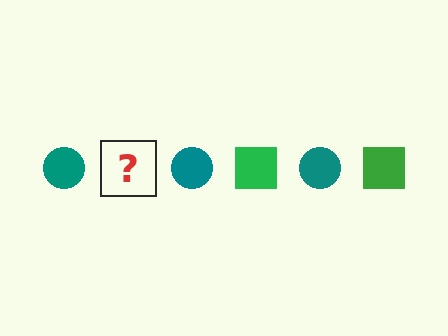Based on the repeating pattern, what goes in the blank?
The blank should be a green square.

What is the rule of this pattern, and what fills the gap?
The rule is that the pattern alternates between teal circle and green square. The gap should be filled with a green square.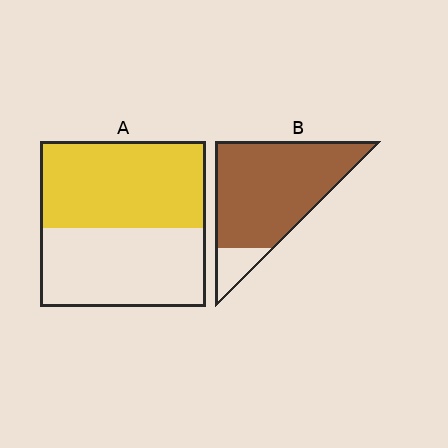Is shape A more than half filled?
Roughly half.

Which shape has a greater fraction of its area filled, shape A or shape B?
Shape B.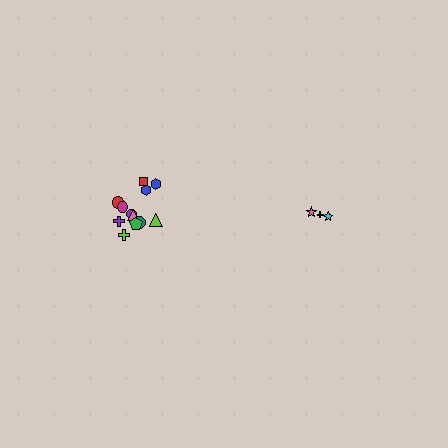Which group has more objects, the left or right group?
The left group.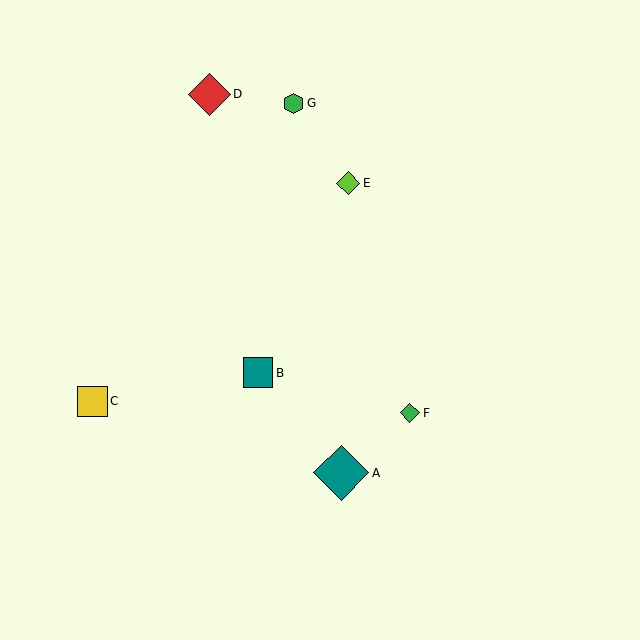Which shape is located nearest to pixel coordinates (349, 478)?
The teal diamond (labeled A) at (341, 473) is nearest to that location.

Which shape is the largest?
The teal diamond (labeled A) is the largest.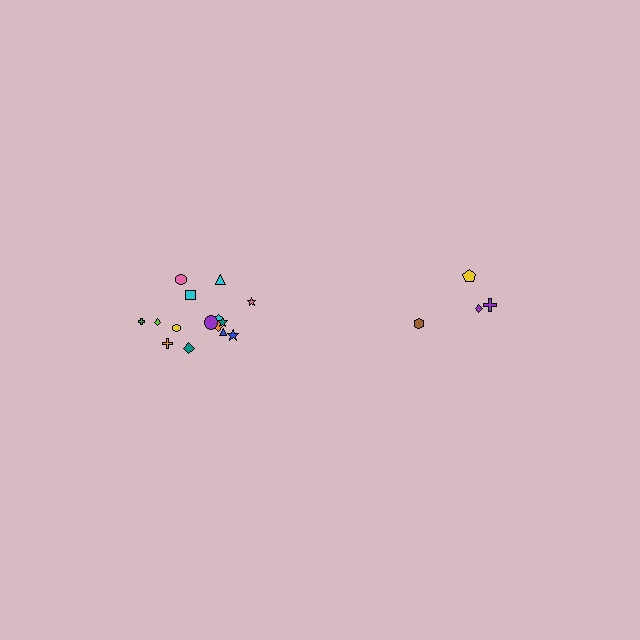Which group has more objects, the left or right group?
The left group.